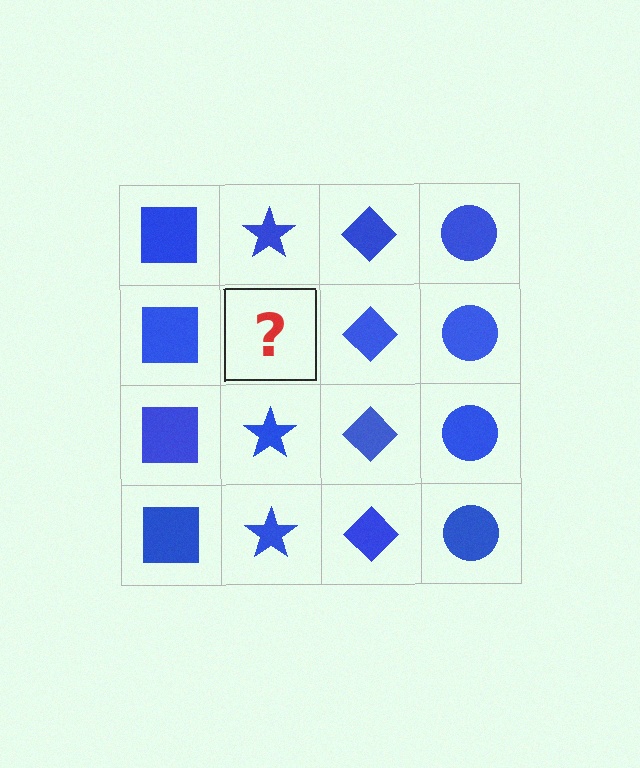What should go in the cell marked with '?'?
The missing cell should contain a blue star.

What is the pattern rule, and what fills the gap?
The rule is that each column has a consistent shape. The gap should be filled with a blue star.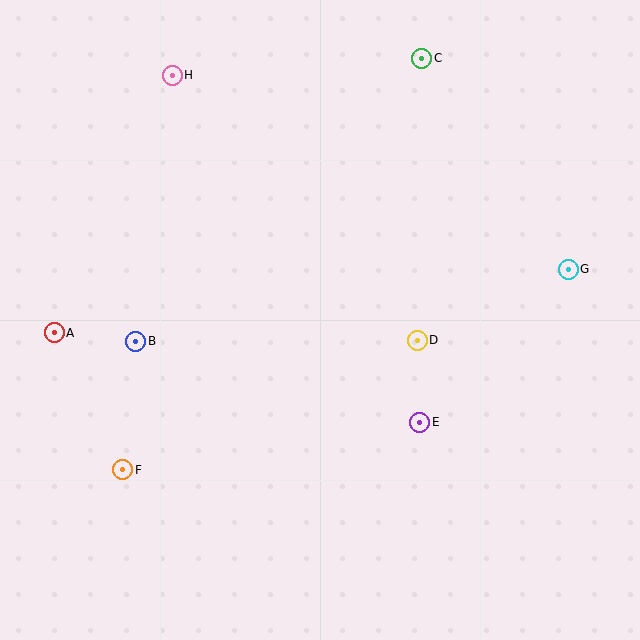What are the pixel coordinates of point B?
Point B is at (136, 341).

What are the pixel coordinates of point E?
Point E is at (420, 422).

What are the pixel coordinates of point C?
Point C is at (422, 58).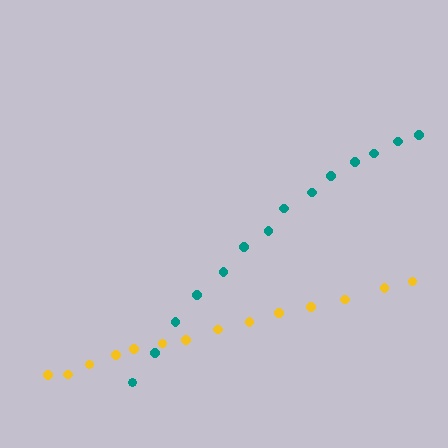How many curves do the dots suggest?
There are 2 distinct paths.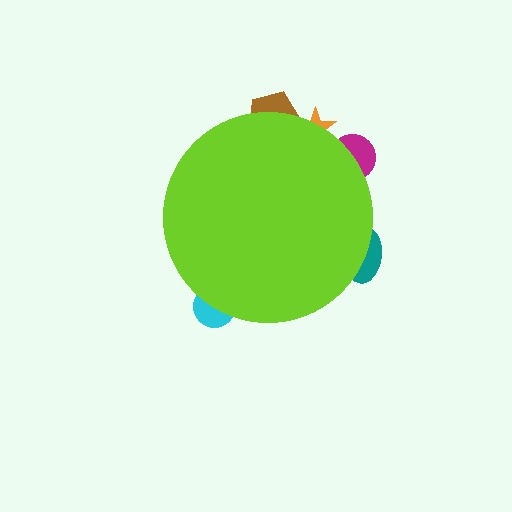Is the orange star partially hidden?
Yes, the orange star is partially hidden behind the lime circle.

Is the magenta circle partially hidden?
Yes, the magenta circle is partially hidden behind the lime circle.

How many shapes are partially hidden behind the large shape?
5 shapes are partially hidden.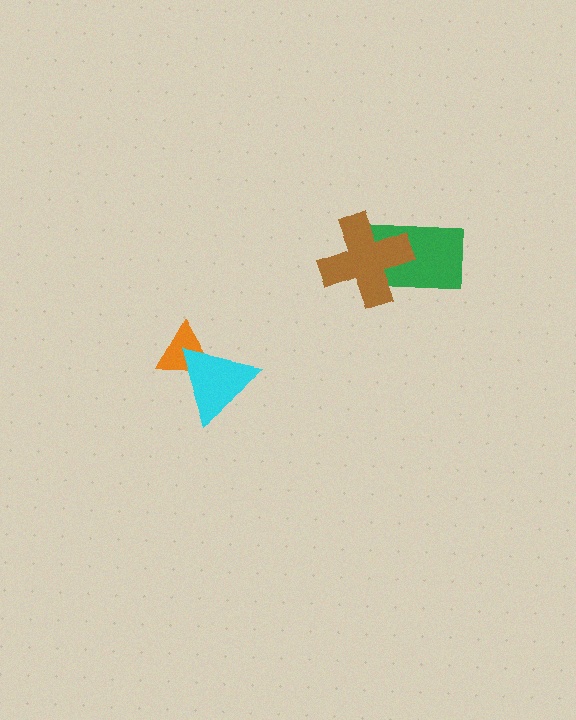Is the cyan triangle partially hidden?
No, no other shape covers it.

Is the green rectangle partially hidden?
Yes, it is partially covered by another shape.